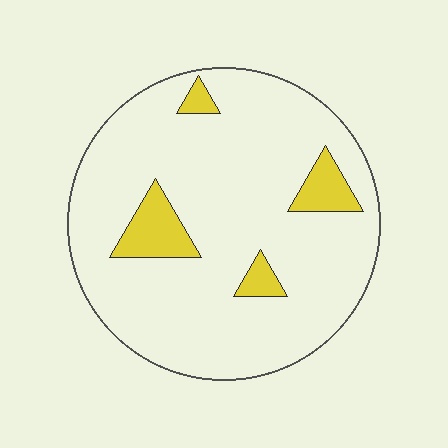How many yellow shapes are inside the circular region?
4.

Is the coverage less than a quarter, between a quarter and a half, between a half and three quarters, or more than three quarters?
Less than a quarter.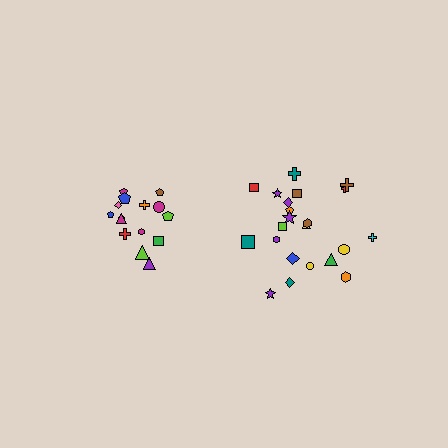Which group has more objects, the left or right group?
The right group.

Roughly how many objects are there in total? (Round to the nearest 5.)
Roughly 35 objects in total.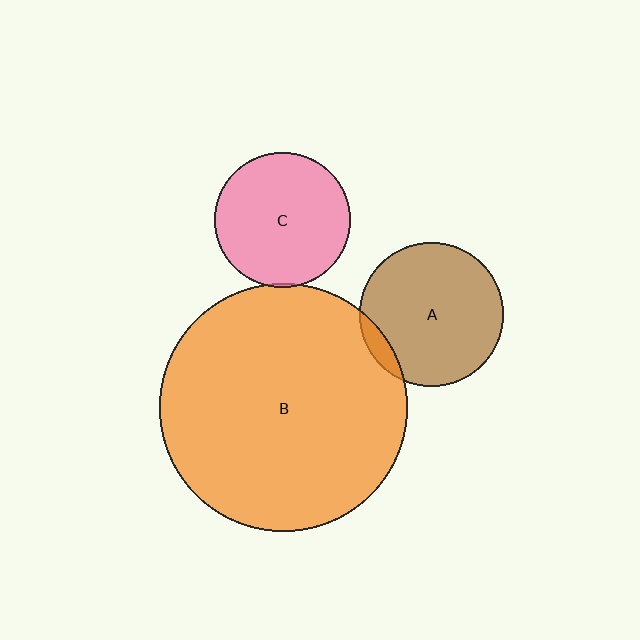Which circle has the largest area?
Circle B (orange).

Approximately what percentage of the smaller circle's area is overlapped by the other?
Approximately 5%.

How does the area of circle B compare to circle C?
Approximately 3.3 times.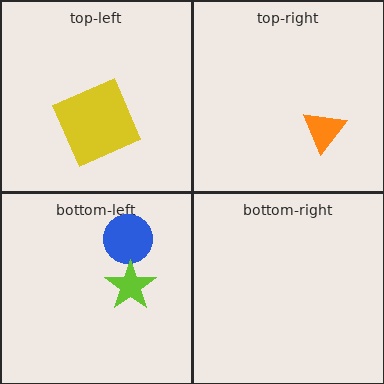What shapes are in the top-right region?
The orange triangle.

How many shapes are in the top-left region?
1.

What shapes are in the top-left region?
The yellow square.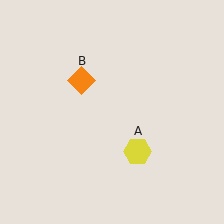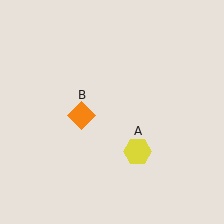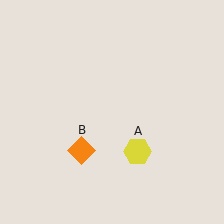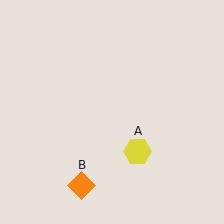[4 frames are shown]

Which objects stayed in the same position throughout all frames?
Yellow hexagon (object A) remained stationary.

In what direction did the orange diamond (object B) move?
The orange diamond (object B) moved down.